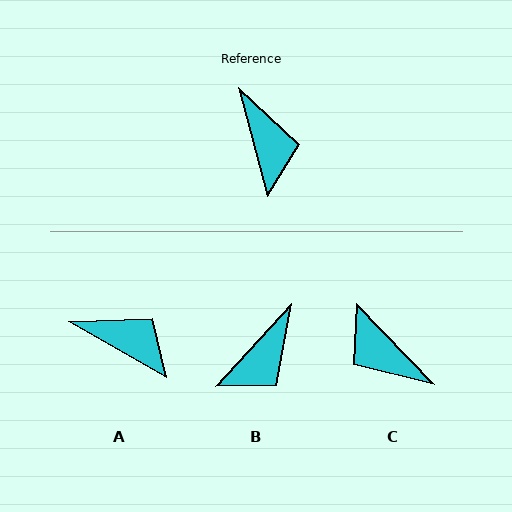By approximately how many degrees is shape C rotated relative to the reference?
Approximately 150 degrees clockwise.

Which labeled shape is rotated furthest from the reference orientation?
C, about 150 degrees away.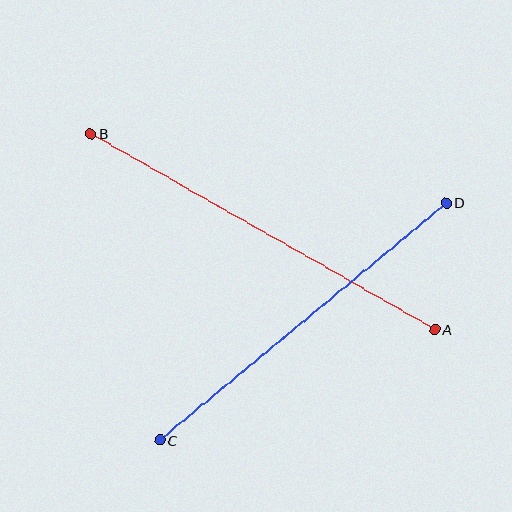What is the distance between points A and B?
The distance is approximately 396 pixels.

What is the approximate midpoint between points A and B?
The midpoint is at approximately (263, 231) pixels.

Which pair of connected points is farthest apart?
Points A and B are farthest apart.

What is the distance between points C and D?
The distance is approximately 372 pixels.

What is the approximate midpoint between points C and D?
The midpoint is at approximately (303, 321) pixels.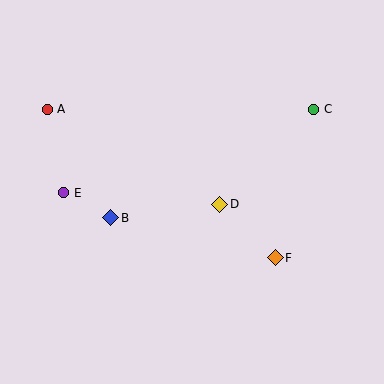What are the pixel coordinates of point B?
Point B is at (111, 218).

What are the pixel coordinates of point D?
Point D is at (220, 204).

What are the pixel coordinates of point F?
Point F is at (275, 258).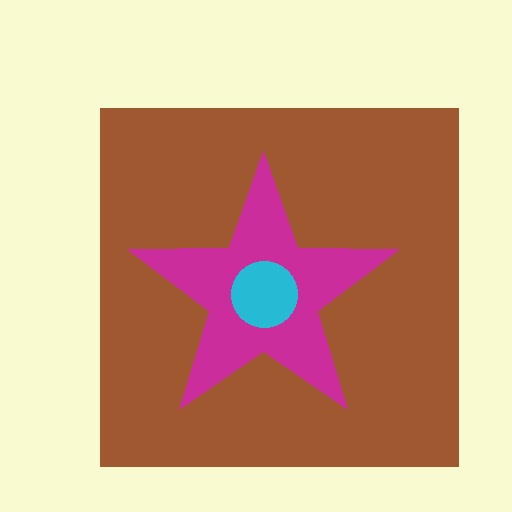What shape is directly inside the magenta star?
The cyan circle.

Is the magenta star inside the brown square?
Yes.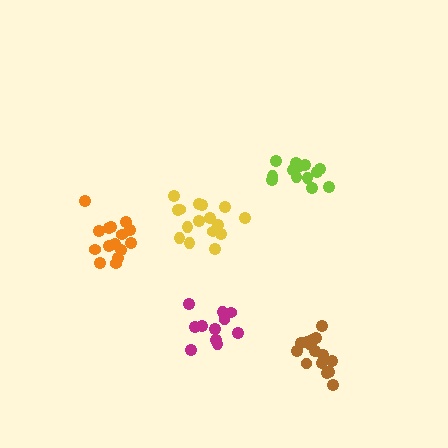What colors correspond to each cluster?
The clusters are colored: magenta, yellow, lime, orange, brown.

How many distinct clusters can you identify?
There are 5 distinct clusters.